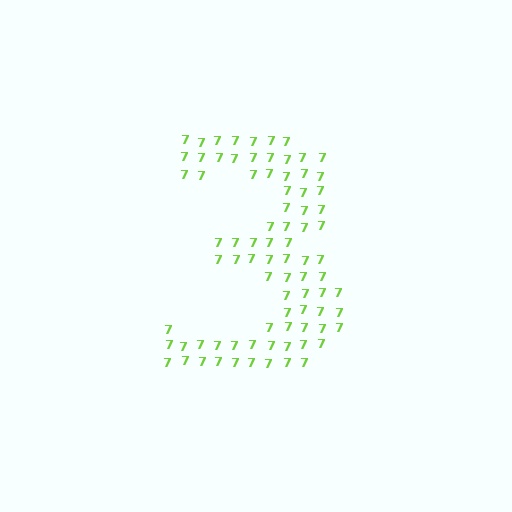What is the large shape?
The large shape is the digit 3.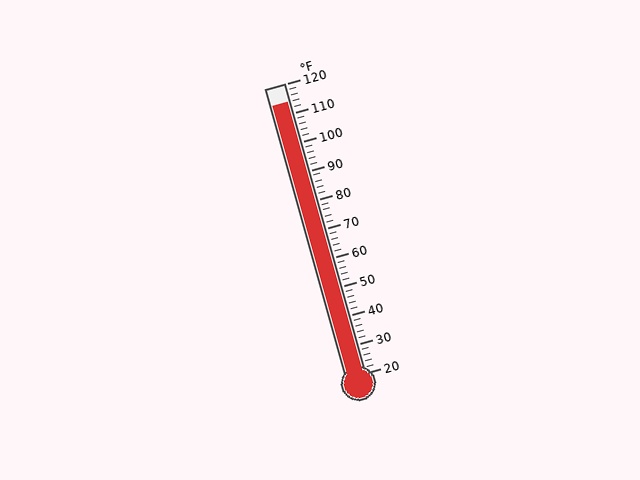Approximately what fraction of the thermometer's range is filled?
The thermometer is filled to approximately 95% of its range.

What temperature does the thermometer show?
The thermometer shows approximately 114°F.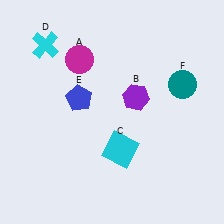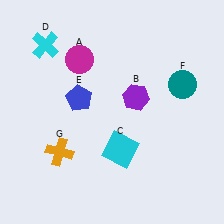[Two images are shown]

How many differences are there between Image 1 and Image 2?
There is 1 difference between the two images.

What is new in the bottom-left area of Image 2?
An orange cross (G) was added in the bottom-left area of Image 2.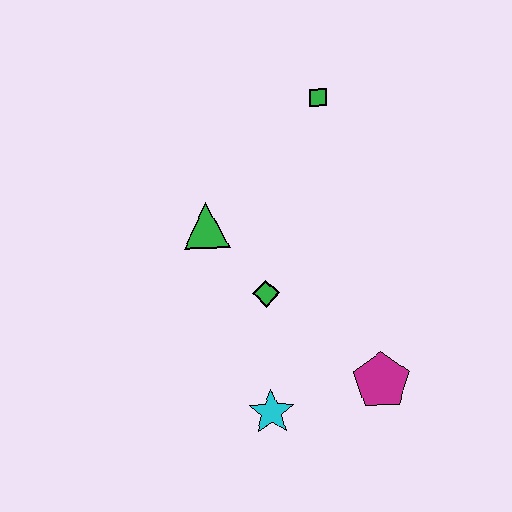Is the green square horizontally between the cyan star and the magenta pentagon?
Yes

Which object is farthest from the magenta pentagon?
The green square is farthest from the magenta pentagon.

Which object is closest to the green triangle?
The green diamond is closest to the green triangle.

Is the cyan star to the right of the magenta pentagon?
No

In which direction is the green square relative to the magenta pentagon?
The green square is above the magenta pentagon.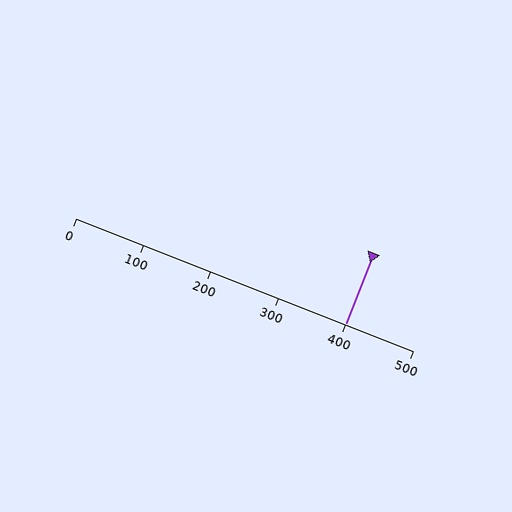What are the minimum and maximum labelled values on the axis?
The axis runs from 0 to 500.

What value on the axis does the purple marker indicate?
The marker indicates approximately 400.